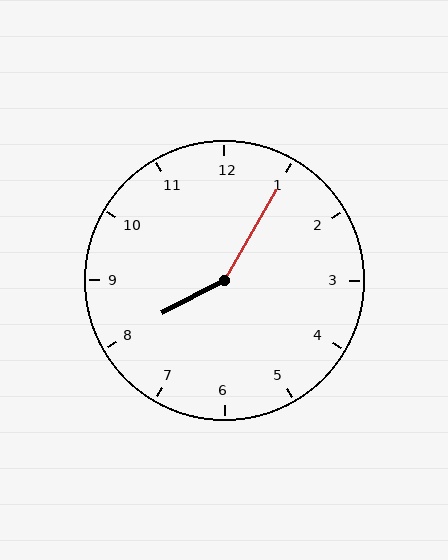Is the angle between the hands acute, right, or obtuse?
It is obtuse.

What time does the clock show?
8:05.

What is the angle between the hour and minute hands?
Approximately 148 degrees.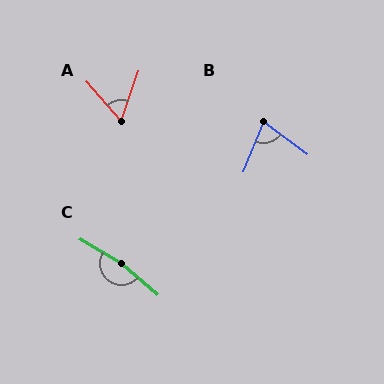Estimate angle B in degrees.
Approximately 75 degrees.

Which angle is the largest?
C, at approximately 170 degrees.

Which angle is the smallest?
A, at approximately 60 degrees.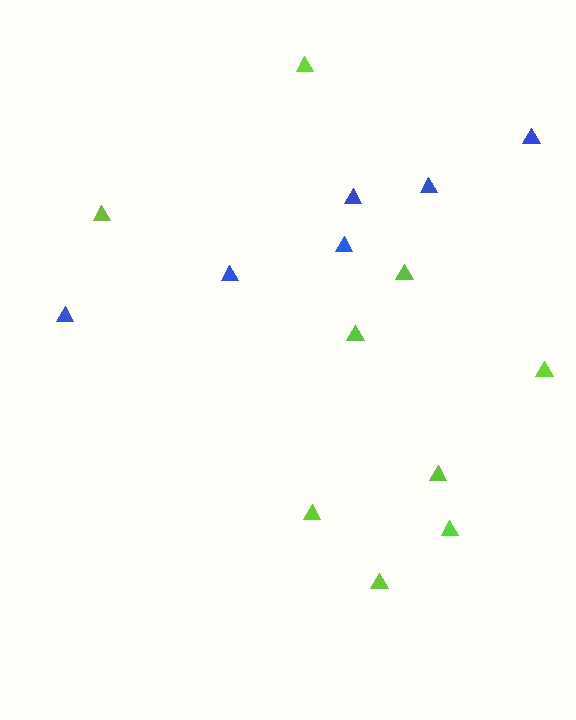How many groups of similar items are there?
There are 2 groups: one group of blue triangles (6) and one group of lime triangles (9).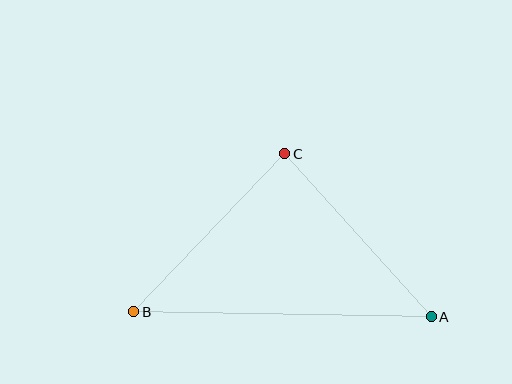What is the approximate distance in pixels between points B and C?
The distance between B and C is approximately 219 pixels.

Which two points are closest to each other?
Points A and C are closest to each other.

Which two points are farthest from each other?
Points A and B are farthest from each other.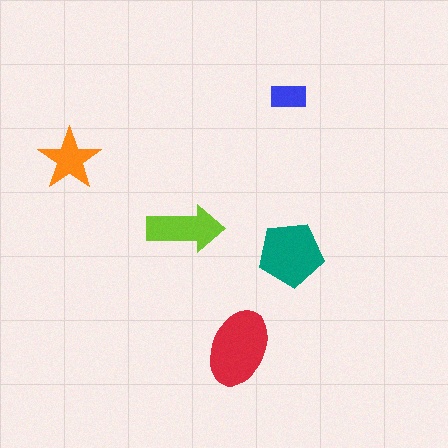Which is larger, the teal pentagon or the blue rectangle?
The teal pentagon.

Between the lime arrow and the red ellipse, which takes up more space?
The red ellipse.